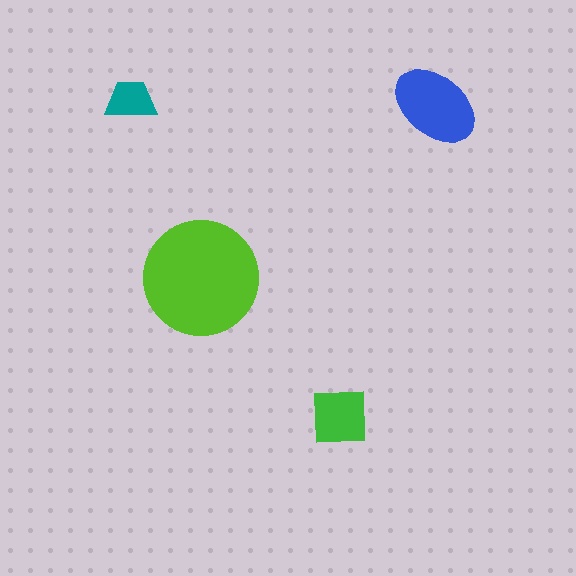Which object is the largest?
The lime circle.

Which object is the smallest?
The teal trapezoid.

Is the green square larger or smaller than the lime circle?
Smaller.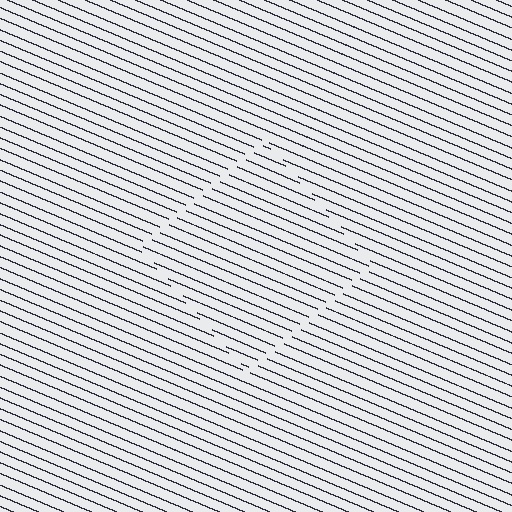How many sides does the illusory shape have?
4 sides — the line-ends trace a square.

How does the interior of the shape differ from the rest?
The interior of the shape contains the same grating, shifted by half a period — the contour is defined by the phase discontinuity where line-ends from the inner and outer gratings abut.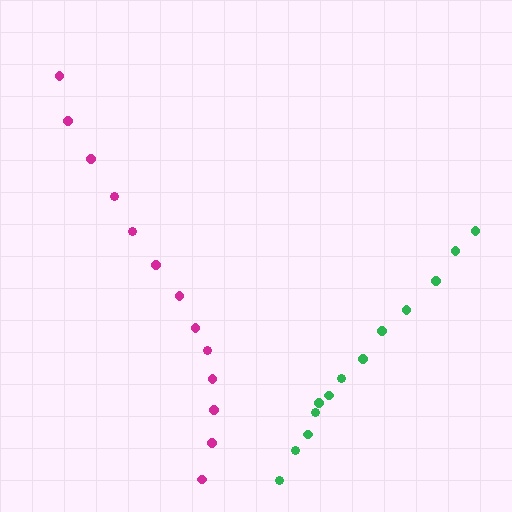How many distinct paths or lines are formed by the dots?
There are 2 distinct paths.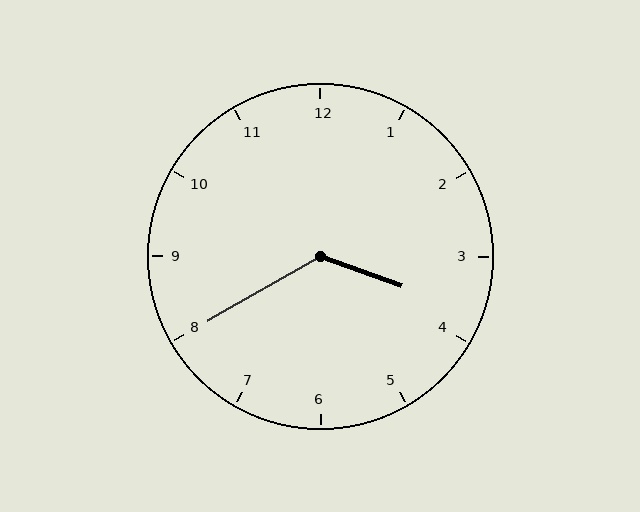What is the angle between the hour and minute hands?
Approximately 130 degrees.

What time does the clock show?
3:40.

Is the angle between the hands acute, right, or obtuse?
It is obtuse.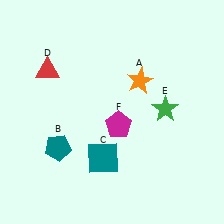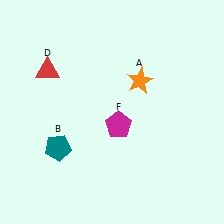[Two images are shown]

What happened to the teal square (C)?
The teal square (C) was removed in Image 2. It was in the bottom-left area of Image 1.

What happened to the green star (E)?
The green star (E) was removed in Image 2. It was in the top-right area of Image 1.